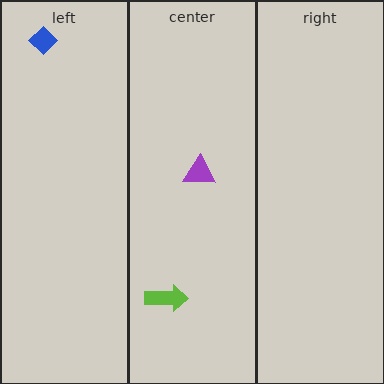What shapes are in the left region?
The blue diamond.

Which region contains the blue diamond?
The left region.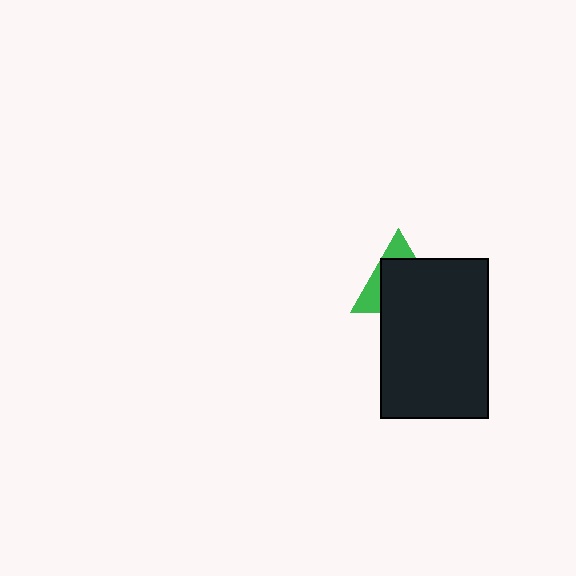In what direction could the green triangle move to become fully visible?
The green triangle could move toward the upper-left. That would shift it out from behind the black rectangle entirely.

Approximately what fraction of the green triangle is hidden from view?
Roughly 69% of the green triangle is hidden behind the black rectangle.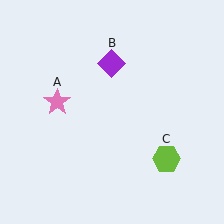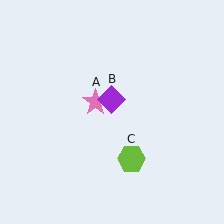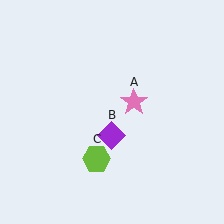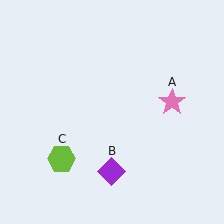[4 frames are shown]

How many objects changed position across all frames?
3 objects changed position: pink star (object A), purple diamond (object B), lime hexagon (object C).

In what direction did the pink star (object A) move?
The pink star (object A) moved right.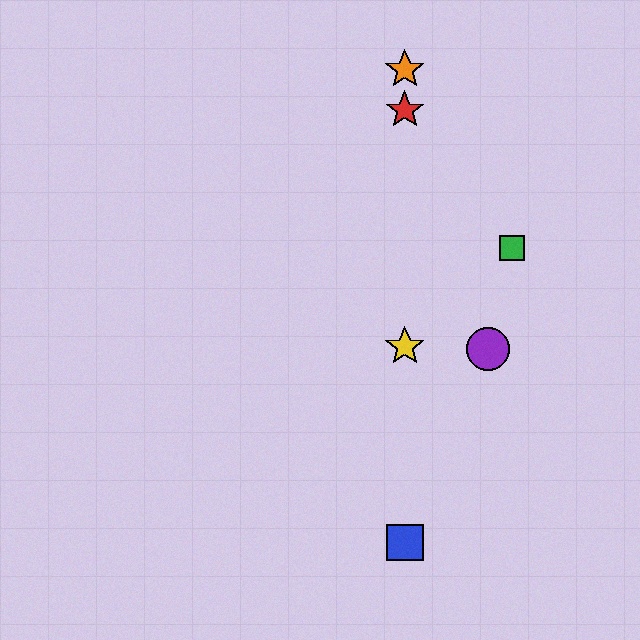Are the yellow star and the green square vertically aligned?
No, the yellow star is at x≈405 and the green square is at x≈512.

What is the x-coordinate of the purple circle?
The purple circle is at x≈488.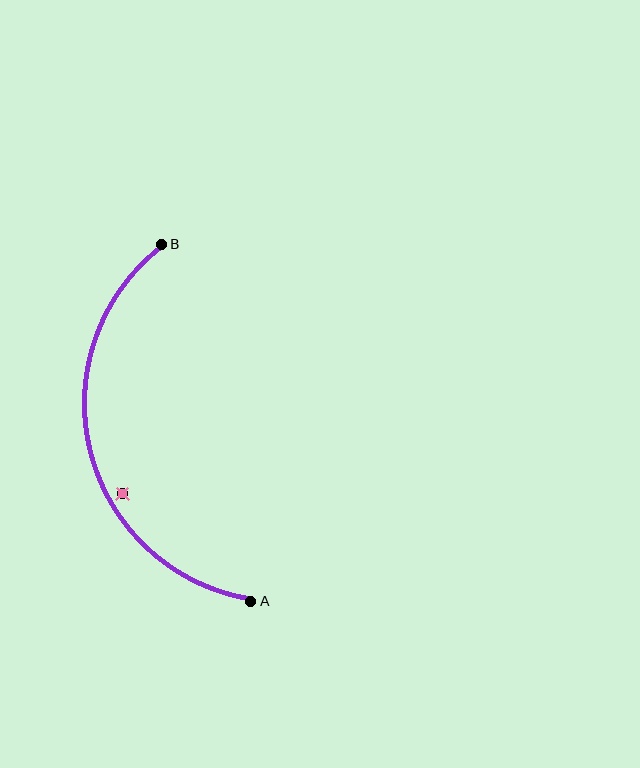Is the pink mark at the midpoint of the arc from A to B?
No — the pink mark does not lie on the arc at all. It sits slightly inside the curve.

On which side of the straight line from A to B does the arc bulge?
The arc bulges to the left of the straight line connecting A and B.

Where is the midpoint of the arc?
The arc midpoint is the point on the curve farthest from the straight line joining A and B. It sits to the left of that line.